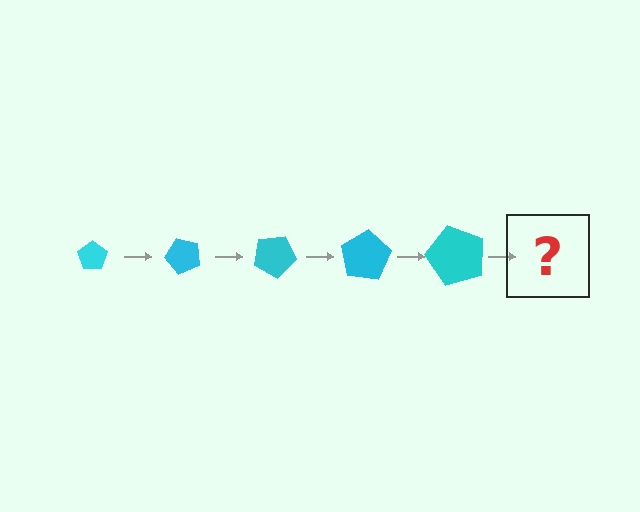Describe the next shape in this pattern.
It should be a pentagon, larger than the previous one and rotated 250 degrees from the start.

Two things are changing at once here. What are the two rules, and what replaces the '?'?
The two rules are that the pentagon grows larger each step and it rotates 50 degrees each step. The '?' should be a pentagon, larger than the previous one and rotated 250 degrees from the start.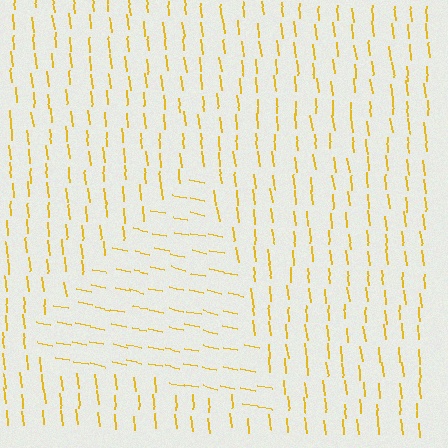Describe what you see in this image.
The image is filled with small yellow line segments. A triangle region in the image has lines oriented differently from the surrounding lines, creating a visible texture boundary.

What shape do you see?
I see a triangle.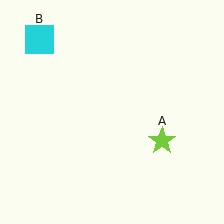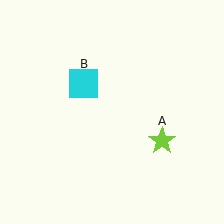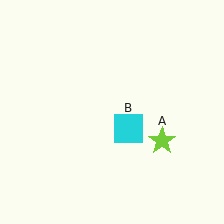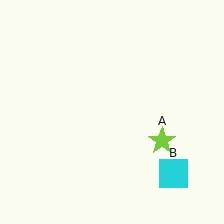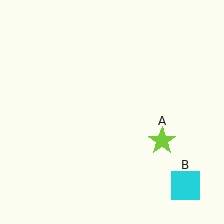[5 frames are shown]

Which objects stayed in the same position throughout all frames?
Lime star (object A) remained stationary.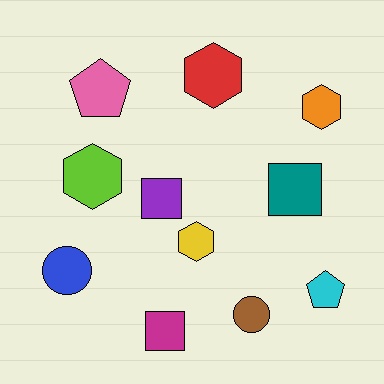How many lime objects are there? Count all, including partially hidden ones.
There is 1 lime object.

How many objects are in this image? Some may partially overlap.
There are 11 objects.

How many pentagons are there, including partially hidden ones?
There are 2 pentagons.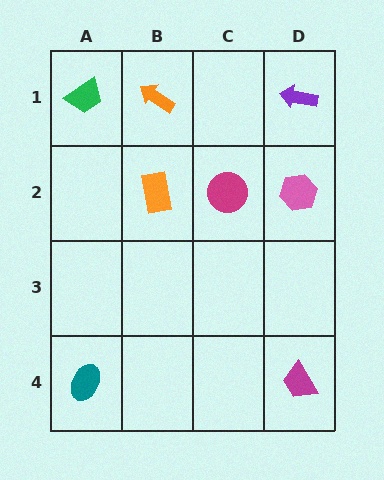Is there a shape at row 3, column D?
No, that cell is empty.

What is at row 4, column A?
A teal ellipse.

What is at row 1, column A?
A green trapezoid.